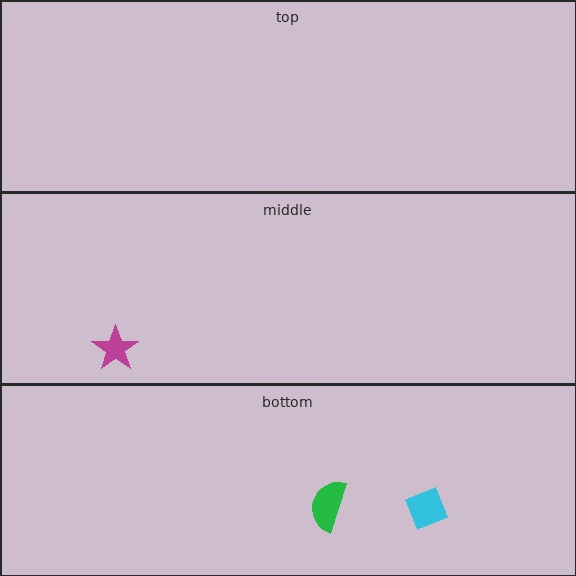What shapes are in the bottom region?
The cyan diamond, the green semicircle.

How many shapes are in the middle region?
1.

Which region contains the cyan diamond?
The bottom region.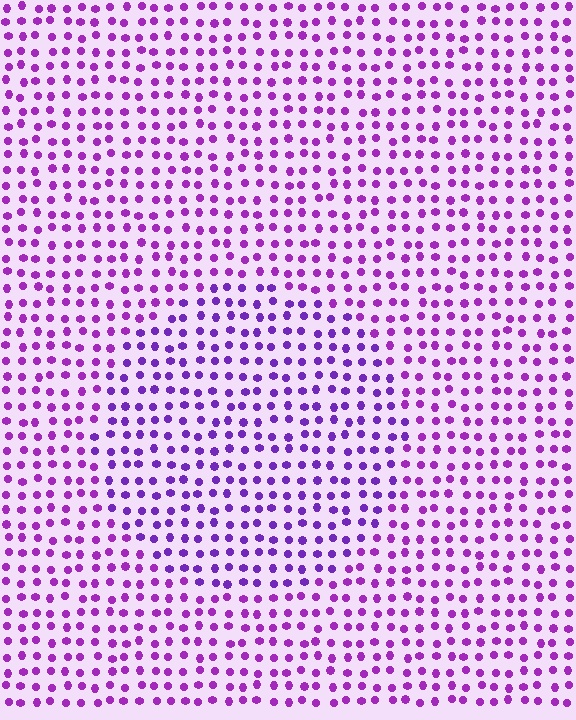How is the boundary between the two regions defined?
The boundary is defined purely by a slight shift in hue (about 20 degrees). Spacing, size, and orientation are identical on both sides.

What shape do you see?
I see a circle.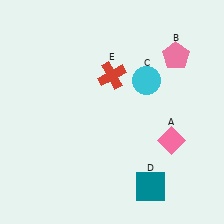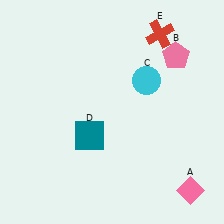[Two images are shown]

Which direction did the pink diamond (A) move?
The pink diamond (A) moved down.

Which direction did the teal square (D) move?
The teal square (D) moved left.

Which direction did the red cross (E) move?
The red cross (E) moved right.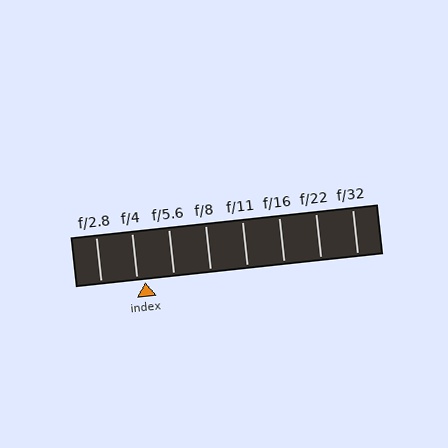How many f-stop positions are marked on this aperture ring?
There are 8 f-stop positions marked.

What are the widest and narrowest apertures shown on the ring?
The widest aperture shown is f/2.8 and the narrowest is f/32.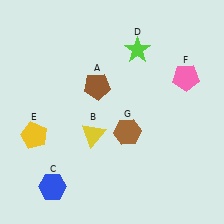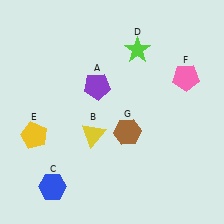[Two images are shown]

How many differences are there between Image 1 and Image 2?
There is 1 difference between the two images.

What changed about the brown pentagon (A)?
In Image 1, A is brown. In Image 2, it changed to purple.